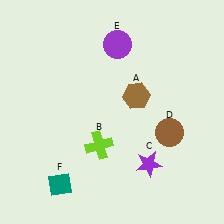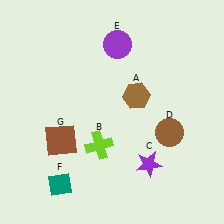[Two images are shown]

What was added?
A brown square (G) was added in Image 2.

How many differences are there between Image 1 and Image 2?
There is 1 difference between the two images.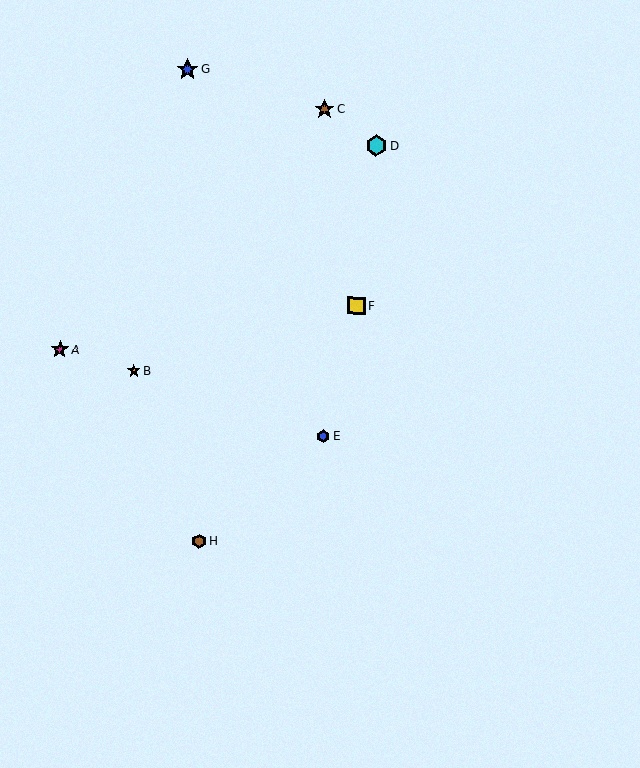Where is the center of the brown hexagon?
The center of the brown hexagon is at (199, 541).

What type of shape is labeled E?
Shape E is a blue hexagon.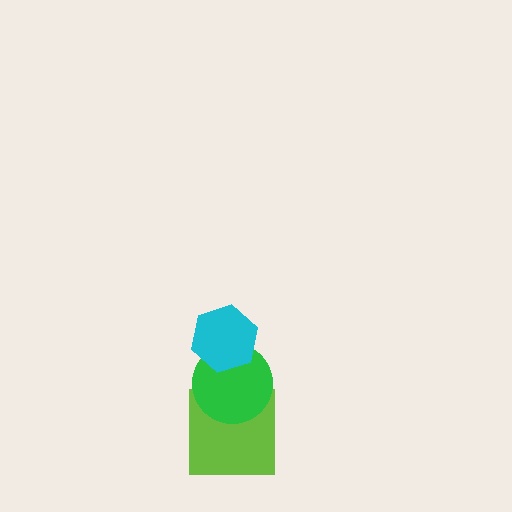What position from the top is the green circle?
The green circle is 2nd from the top.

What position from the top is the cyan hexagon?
The cyan hexagon is 1st from the top.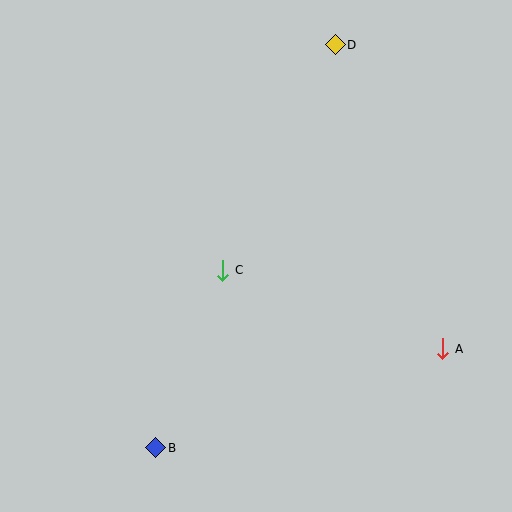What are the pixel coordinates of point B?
Point B is at (156, 448).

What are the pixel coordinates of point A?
Point A is at (443, 349).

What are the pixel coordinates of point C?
Point C is at (223, 270).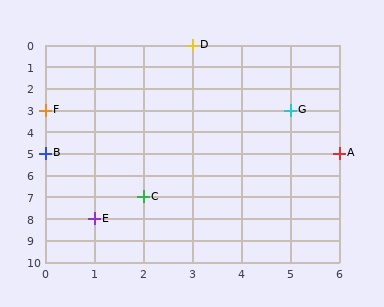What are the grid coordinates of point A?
Point A is at grid coordinates (6, 5).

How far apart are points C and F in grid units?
Points C and F are 2 columns and 4 rows apart (about 4.5 grid units diagonally).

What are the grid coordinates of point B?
Point B is at grid coordinates (0, 5).